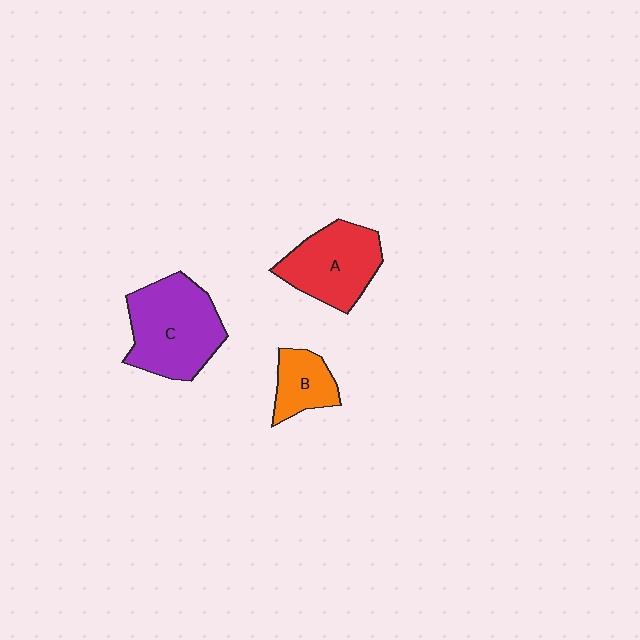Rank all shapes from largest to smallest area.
From largest to smallest: C (purple), A (red), B (orange).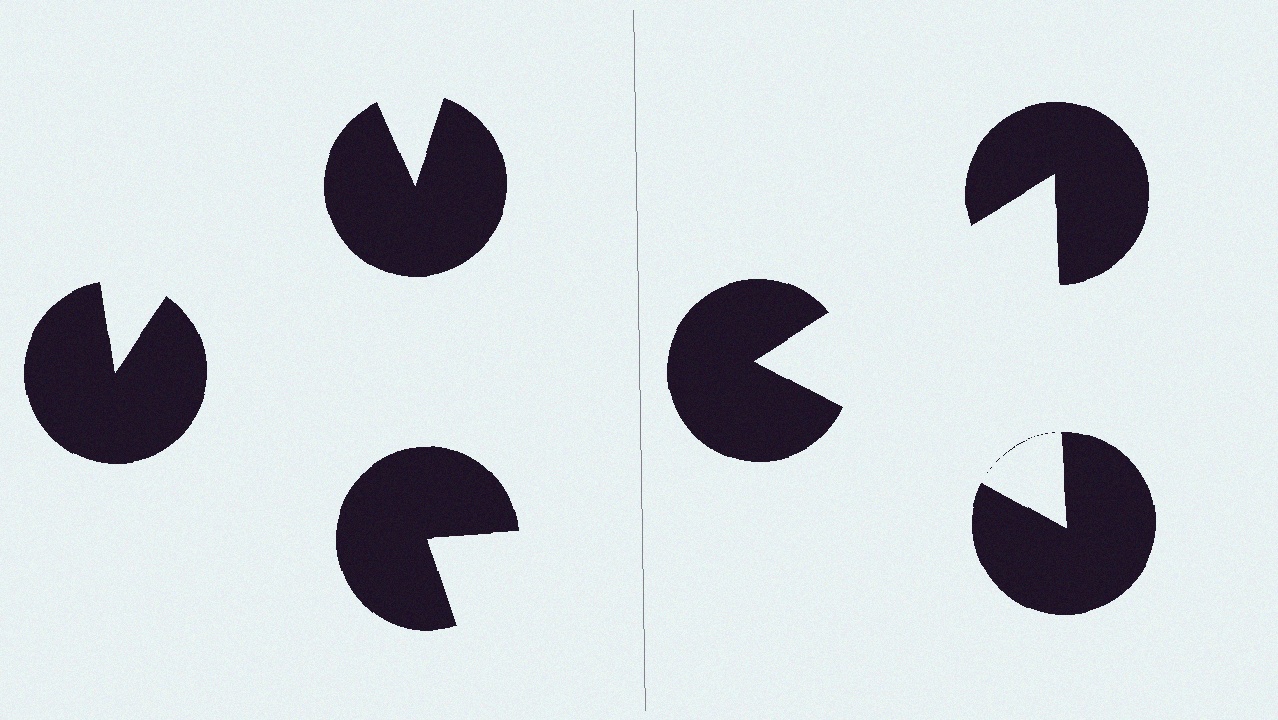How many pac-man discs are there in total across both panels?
6 — 3 on each side.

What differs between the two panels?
The pac-man discs are positioned identically on both sides; only the wedge orientations differ. On the right they align to a triangle; on the left they are misaligned.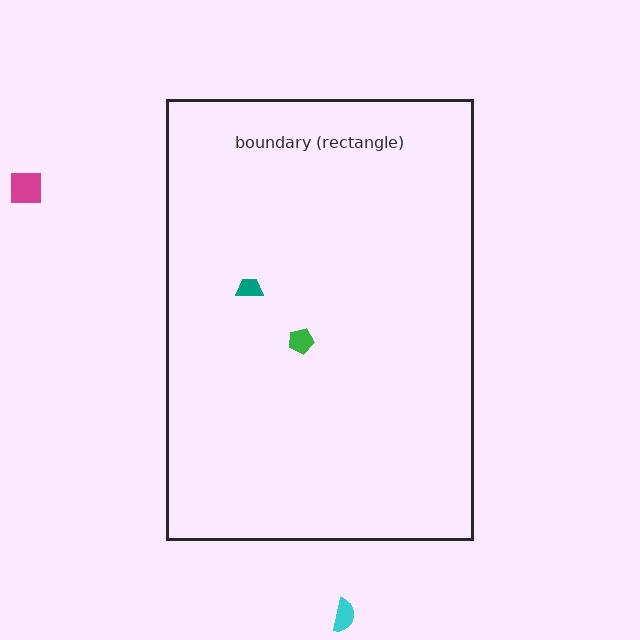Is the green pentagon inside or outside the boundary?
Inside.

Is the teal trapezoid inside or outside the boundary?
Inside.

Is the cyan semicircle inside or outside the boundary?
Outside.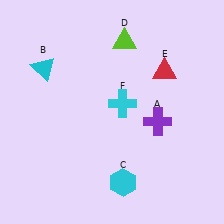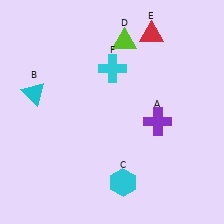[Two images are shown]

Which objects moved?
The objects that moved are: the cyan triangle (B), the red triangle (E), the cyan cross (F).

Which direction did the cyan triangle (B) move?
The cyan triangle (B) moved down.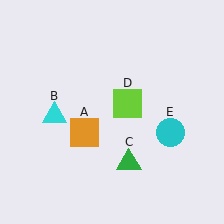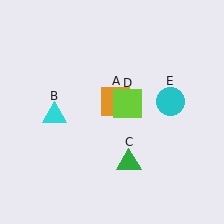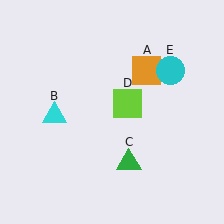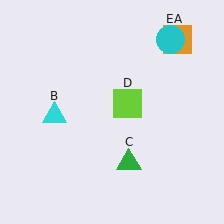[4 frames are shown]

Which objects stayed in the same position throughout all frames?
Cyan triangle (object B) and green triangle (object C) and lime square (object D) remained stationary.